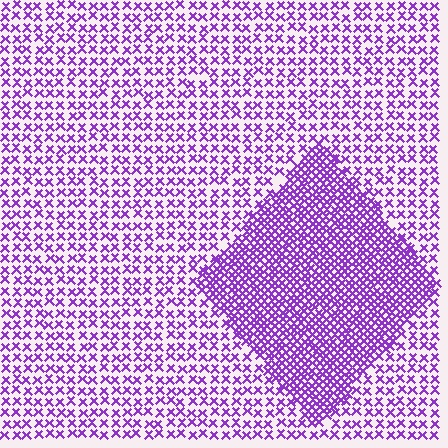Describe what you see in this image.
The image contains small purple elements arranged at two different densities. A diamond-shaped region is visible where the elements are more densely packed than the surrounding area.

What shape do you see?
I see a diamond.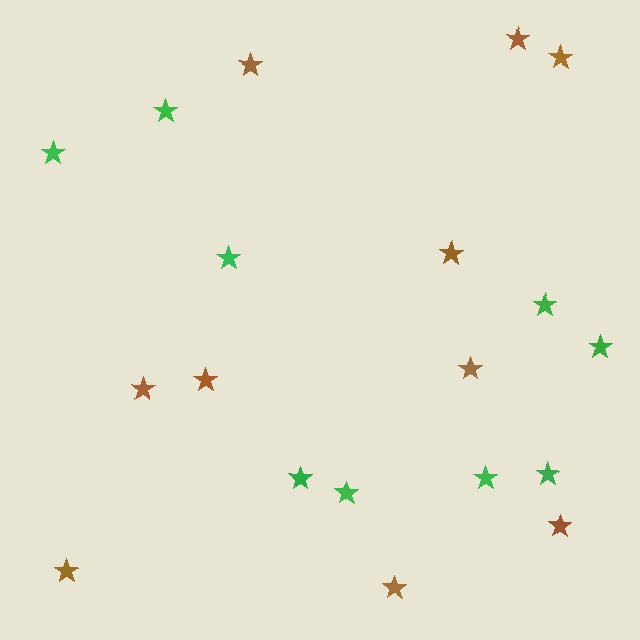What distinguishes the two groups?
There are 2 groups: one group of green stars (9) and one group of brown stars (10).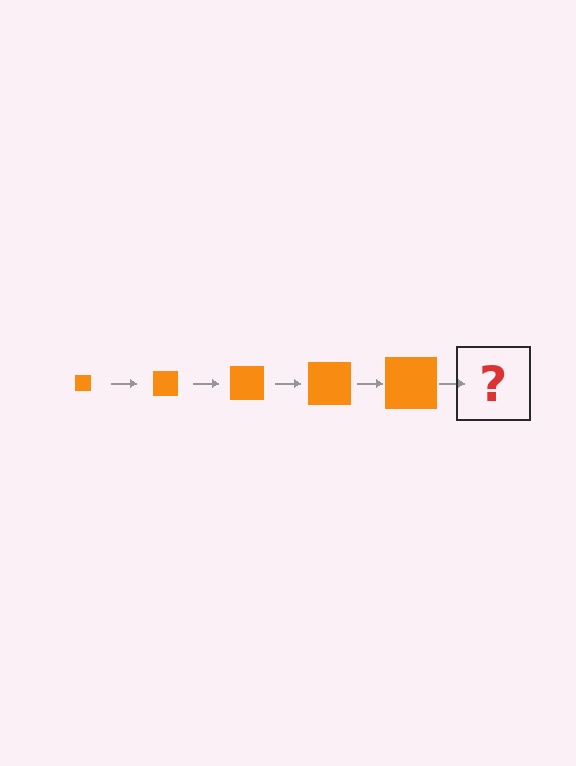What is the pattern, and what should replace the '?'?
The pattern is that the square gets progressively larger each step. The '?' should be an orange square, larger than the previous one.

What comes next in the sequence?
The next element should be an orange square, larger than the previous one.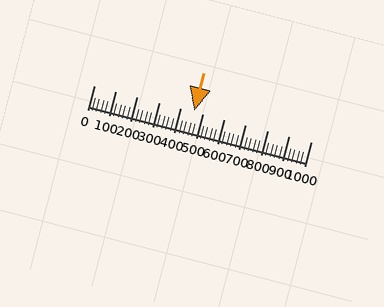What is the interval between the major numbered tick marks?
The major tick marks are spaced 100 units apart.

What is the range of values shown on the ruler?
The ruler shows values from 0 to 1000.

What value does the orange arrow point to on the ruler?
The orange arrow points to approximately 460.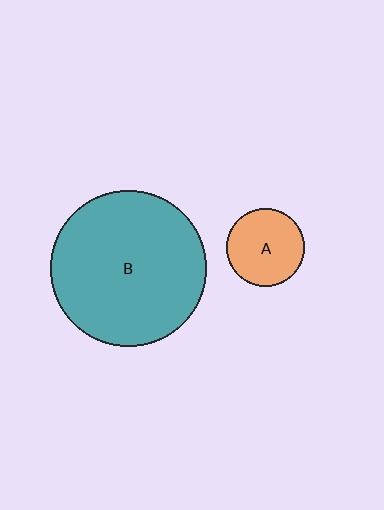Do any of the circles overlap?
No, none of the circles overlap.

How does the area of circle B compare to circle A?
Approximately 4.0 times.